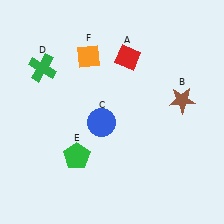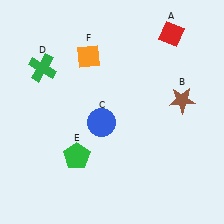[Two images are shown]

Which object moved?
The red diamond (A) moved right.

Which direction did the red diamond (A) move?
The red diamond (A) moved right.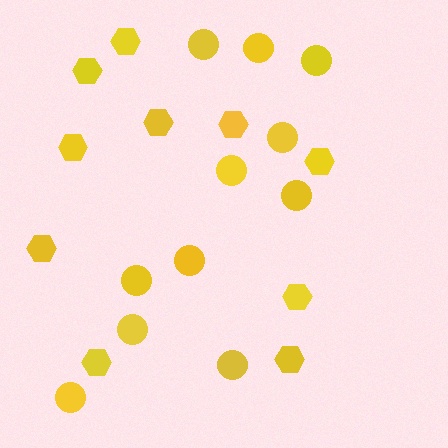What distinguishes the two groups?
There are 2 groups: one group of hexagons (10) and one group of circles (11).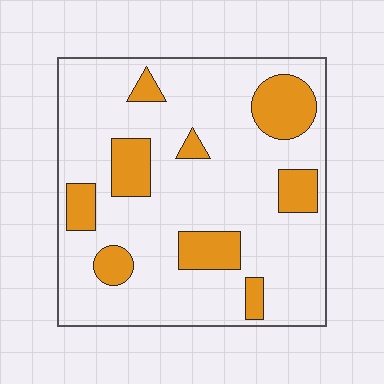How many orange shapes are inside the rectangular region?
9.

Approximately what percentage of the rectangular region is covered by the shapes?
Approximately 20%.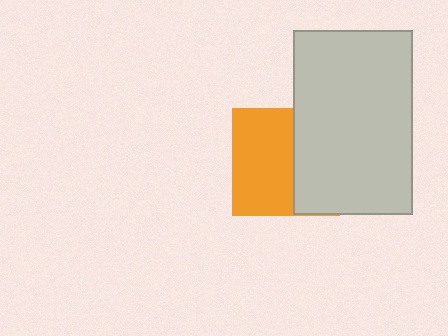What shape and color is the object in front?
The object in front is a light gray rectangle.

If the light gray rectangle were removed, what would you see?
You would see the complete orange square.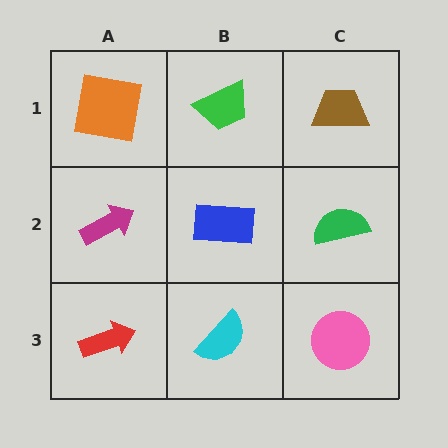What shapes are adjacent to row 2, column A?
An orange square (row 1, column A), a red arrow (row 3, column A), a blue rectangle (row 2, column B).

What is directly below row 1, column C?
A green semicircle.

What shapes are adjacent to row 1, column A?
A magenta arrow (row 2, column A), a green trapezoid (row 1, column B).